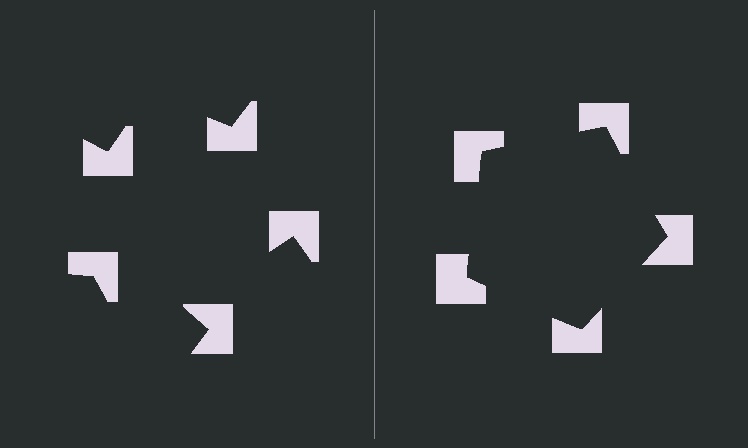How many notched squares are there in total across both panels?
10 — 5 on each side.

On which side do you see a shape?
An illusory pentagon appears on the right side. On the left side the wedge cuts are rotated, so no coherent shape forms.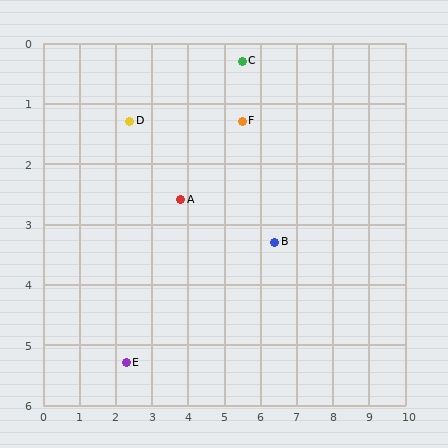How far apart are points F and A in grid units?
Points F and A are about 2.1 grid units apart.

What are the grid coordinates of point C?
Point C is at approximately (5.5, 0.3).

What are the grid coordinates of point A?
Point A is at approximately (3.8, 2.6).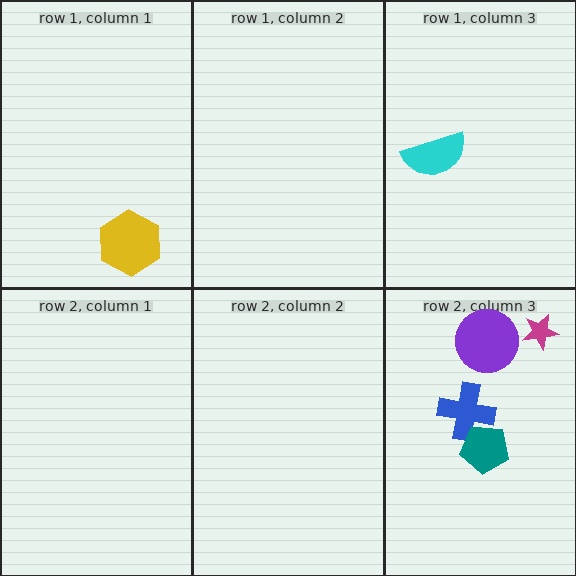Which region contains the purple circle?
The row 2, column 3 region.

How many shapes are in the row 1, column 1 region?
1.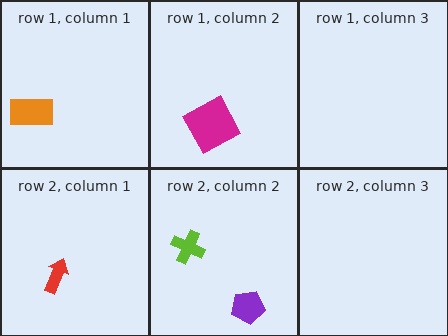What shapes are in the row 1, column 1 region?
The orange rectangle.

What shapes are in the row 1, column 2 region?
The magenta square.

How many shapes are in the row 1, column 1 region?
1.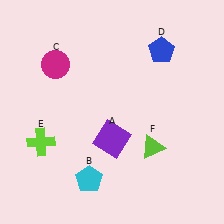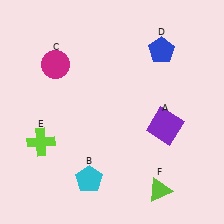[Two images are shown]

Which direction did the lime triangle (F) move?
The lime triangle (F) moved down.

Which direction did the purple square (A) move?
The purple square (A) moved right.